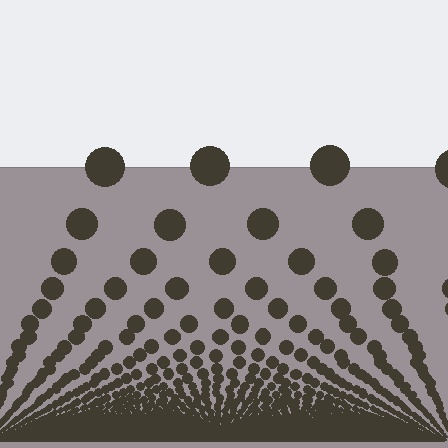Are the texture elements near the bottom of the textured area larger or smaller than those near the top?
Smaller. The gradient is inverted — elements near the bottom are smaller and denser.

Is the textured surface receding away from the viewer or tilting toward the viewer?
The surface appears to tilt toward the viewer. Texture elements get larger and sparser toward the top.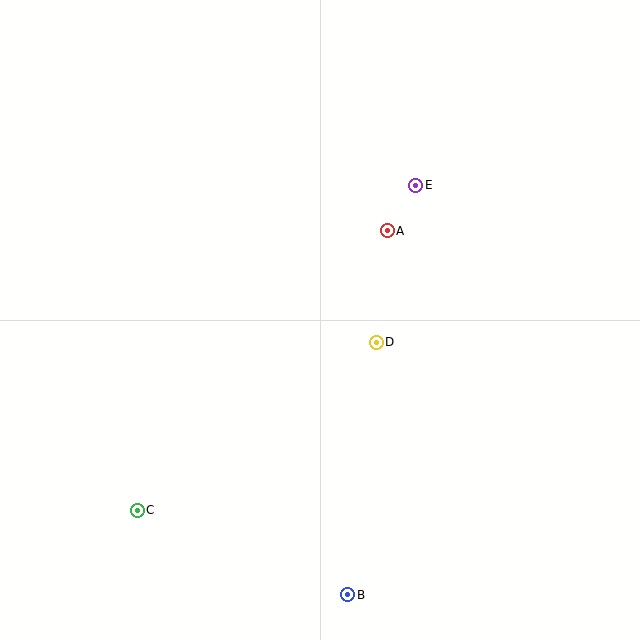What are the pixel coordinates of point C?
Point C is at (137, 510).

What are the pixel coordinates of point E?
Point E is at (416, 185).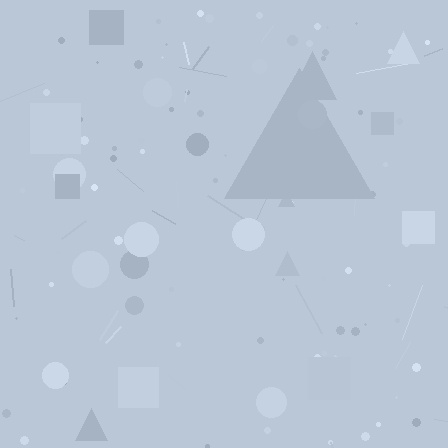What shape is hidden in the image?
A triangle is hidden in the image.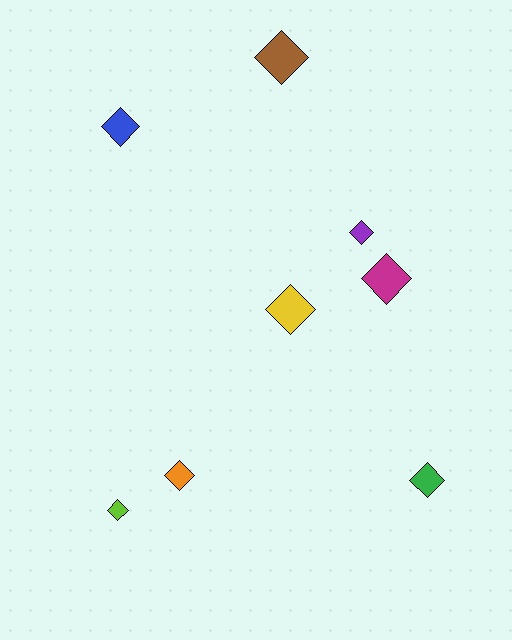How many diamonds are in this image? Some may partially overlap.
There are 8 diamonds.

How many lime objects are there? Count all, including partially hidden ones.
There is 1 lime object.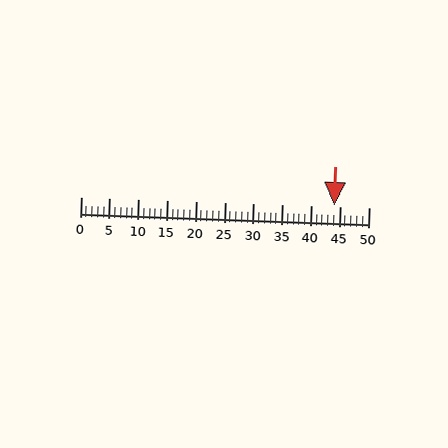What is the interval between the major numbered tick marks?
The major tick marks are spaced 5 units apart.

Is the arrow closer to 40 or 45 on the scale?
The arrow is closer to 45.